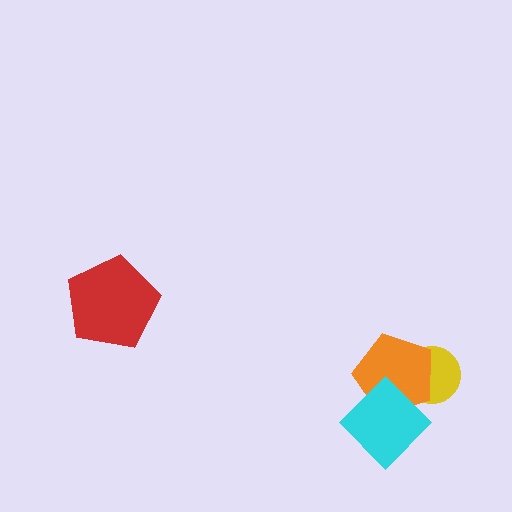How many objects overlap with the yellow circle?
2 objects overlap with the yellow circle.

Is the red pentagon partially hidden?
No, no other shape covers it.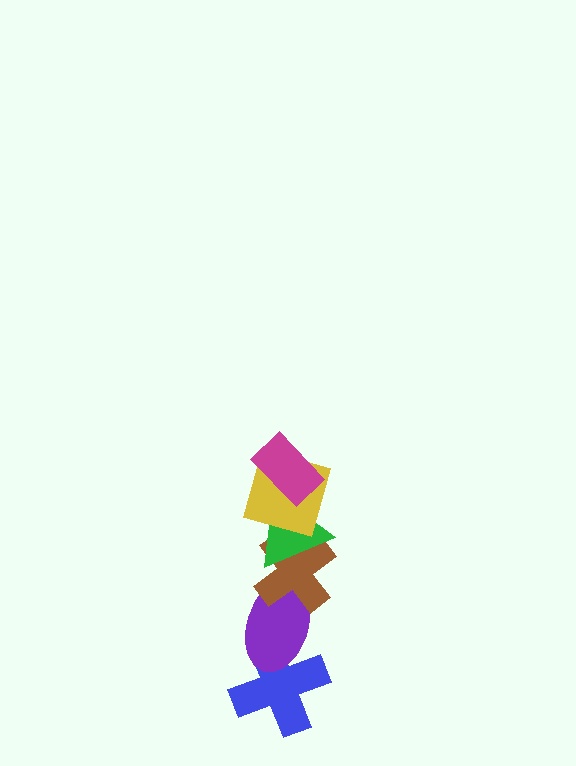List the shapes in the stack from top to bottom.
From top to bottom: the magenta rectangle, the yellow square, the green triangle, the brown cross, the purple ellipse, the blue cross.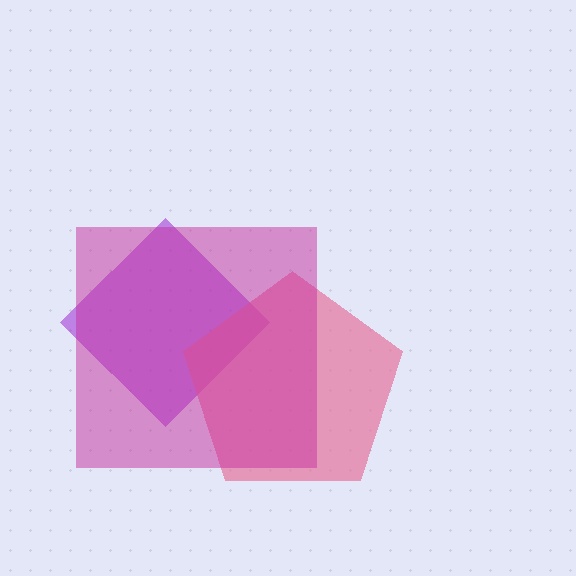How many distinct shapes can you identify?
There are 3 distinct shapes: a purple diamond, a pink pentagon, a magenta square.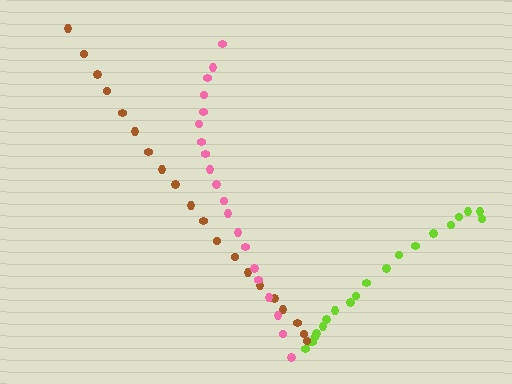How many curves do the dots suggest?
There are 3 distinct paths.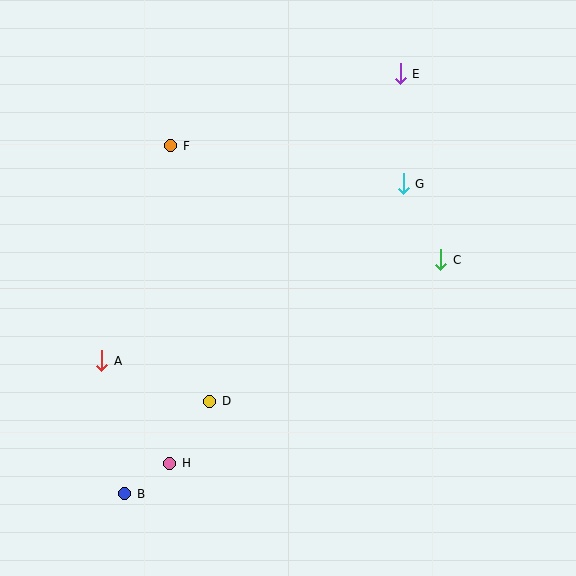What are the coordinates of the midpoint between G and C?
The midpoint between G and C is at (422, 222).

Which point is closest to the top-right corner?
Point E is closest to the top-right corner.